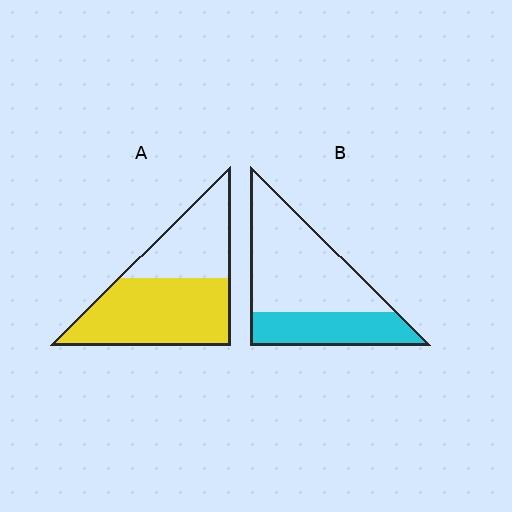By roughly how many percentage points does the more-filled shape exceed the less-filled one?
By roughly 25 percentage points (A over B).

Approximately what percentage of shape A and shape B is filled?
A is approximately 60% and B is approximately 35%.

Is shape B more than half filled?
No.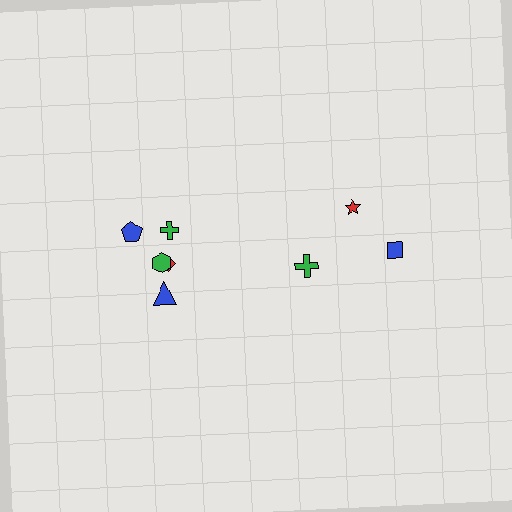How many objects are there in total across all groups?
There are 8 objects.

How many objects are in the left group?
There are 5 objects.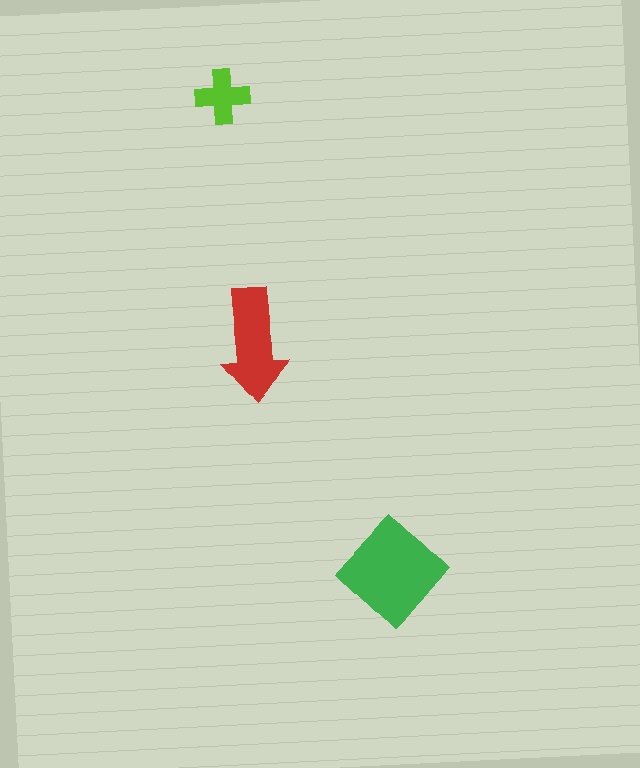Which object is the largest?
The green diamond.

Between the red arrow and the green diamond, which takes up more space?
The green diamond.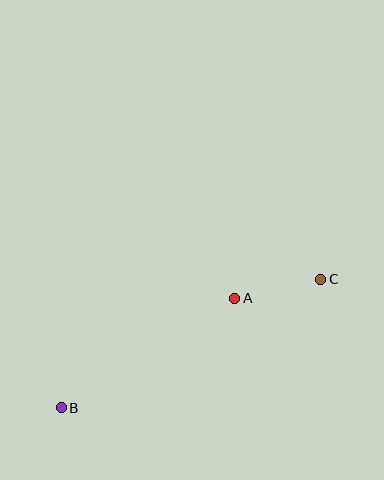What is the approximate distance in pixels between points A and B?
The distance between A and B is approximately 205 pixels.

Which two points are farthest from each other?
Points B and C are farthest from each other.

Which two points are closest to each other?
Points A and C are closest to each other.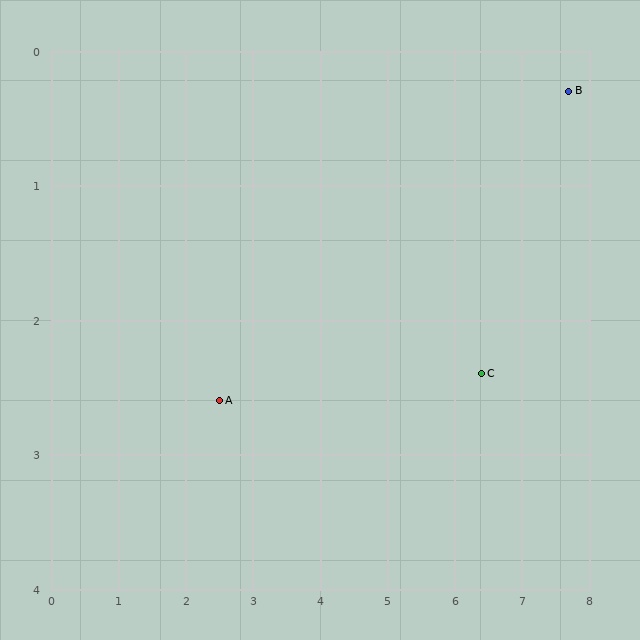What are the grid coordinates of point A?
Point A is at approximately (2.5, 2.6).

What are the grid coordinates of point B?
Point B is at approximately (7.7, 0.3).